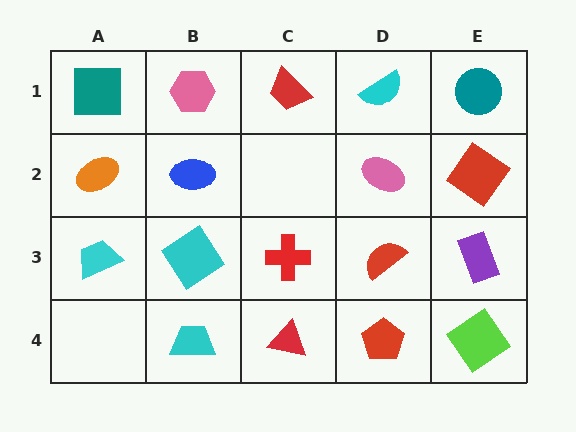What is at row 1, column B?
A pink hexagon.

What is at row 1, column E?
A teal circle.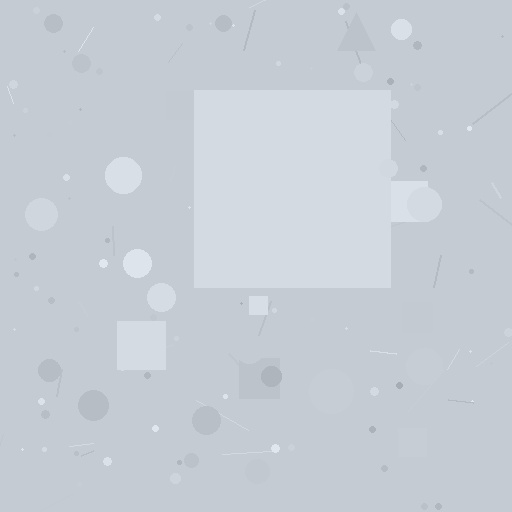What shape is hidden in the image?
A square is hidden in the image.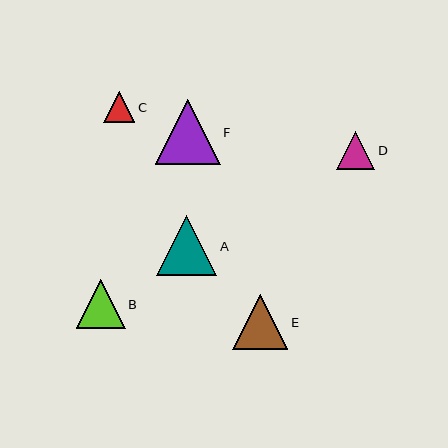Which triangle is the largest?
Triangle F is the largest with a size of approximately 65 pixels.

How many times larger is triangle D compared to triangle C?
Triangle D is approximately 1.2 times the size of triangle C.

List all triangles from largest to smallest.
From largest to smallest: F, A, E, B, D, C.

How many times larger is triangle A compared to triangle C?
Triangle A is approximately 1.9 times the size of triangle C.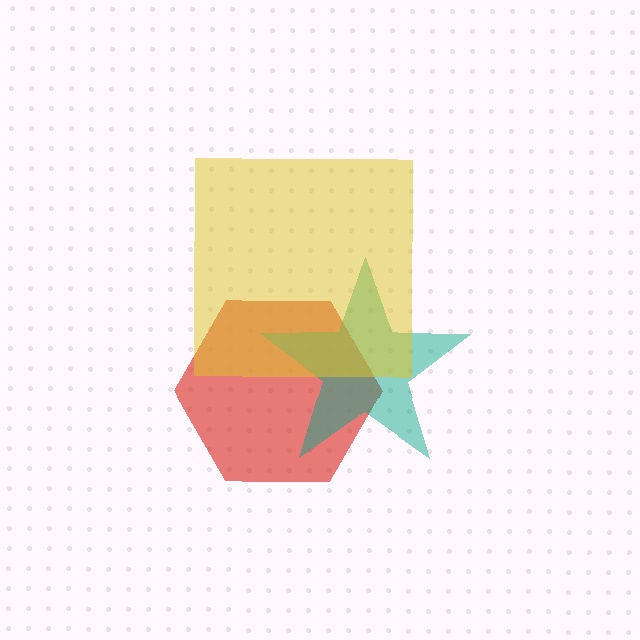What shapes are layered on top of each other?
The layered shapes are: a red hexagon, a teal star, a yellow square.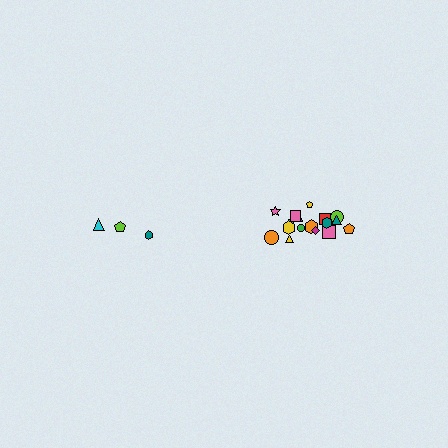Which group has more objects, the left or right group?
The right group.